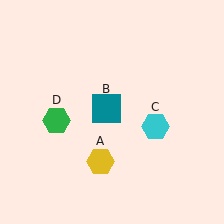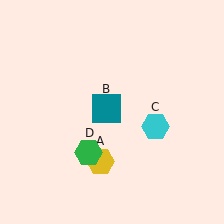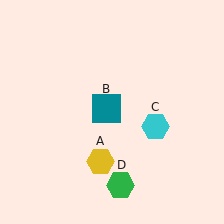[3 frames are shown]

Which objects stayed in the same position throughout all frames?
Yellow hexagon (object A) and teal square (object B) and cyan hexagon (object C) remained stationary.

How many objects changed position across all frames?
1 object changed position: green hexagon (object D).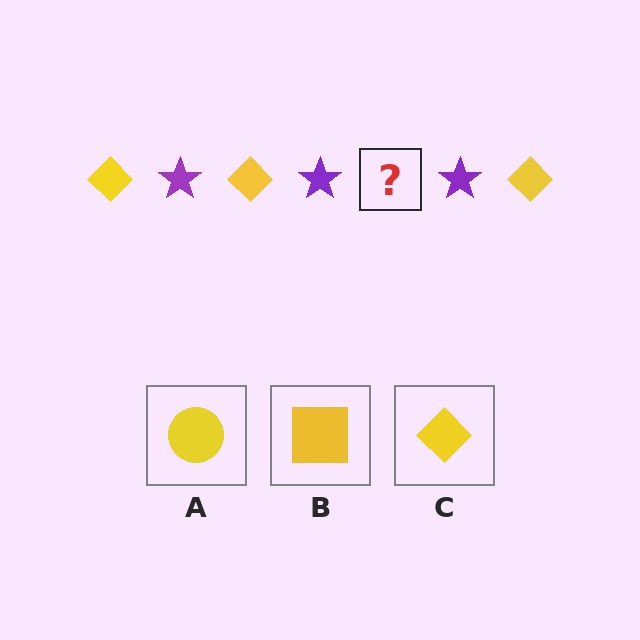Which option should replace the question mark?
Option C.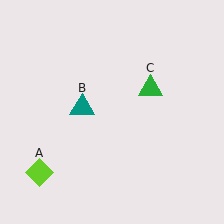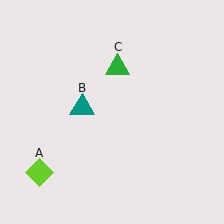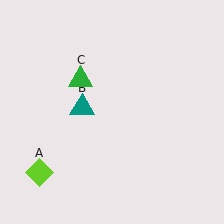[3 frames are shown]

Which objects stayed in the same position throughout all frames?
Lime diamond (object A) and teal triangle (object B) remained stationary.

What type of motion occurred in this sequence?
The green triangle (object C) rotated counterclockwise around the center of the scene.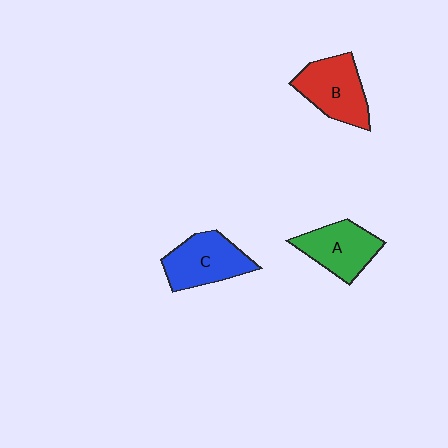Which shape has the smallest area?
Shape A (green).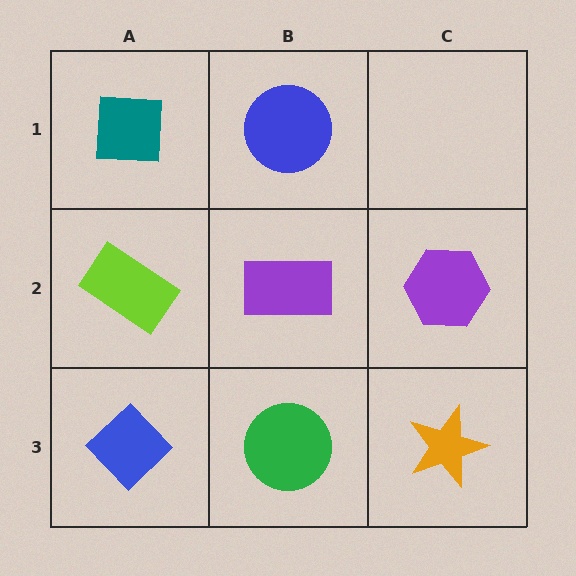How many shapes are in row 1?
2 shapes.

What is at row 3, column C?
An orange star.